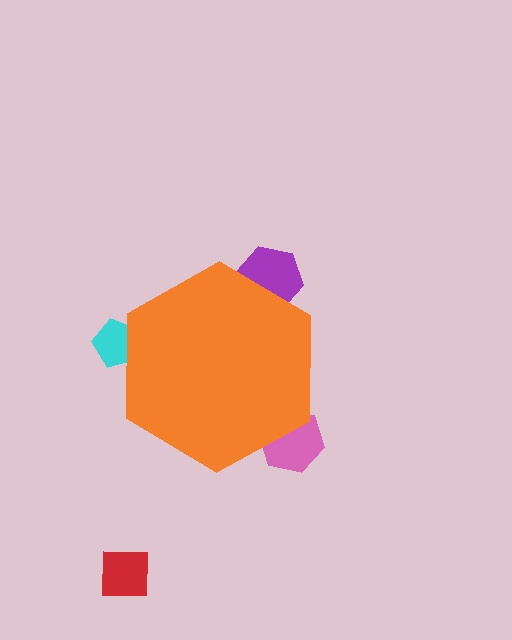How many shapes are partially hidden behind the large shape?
4 shapes are partially hidden.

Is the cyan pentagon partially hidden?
Yes, the cyan pentagon is partially hidden behind the orange hexagon.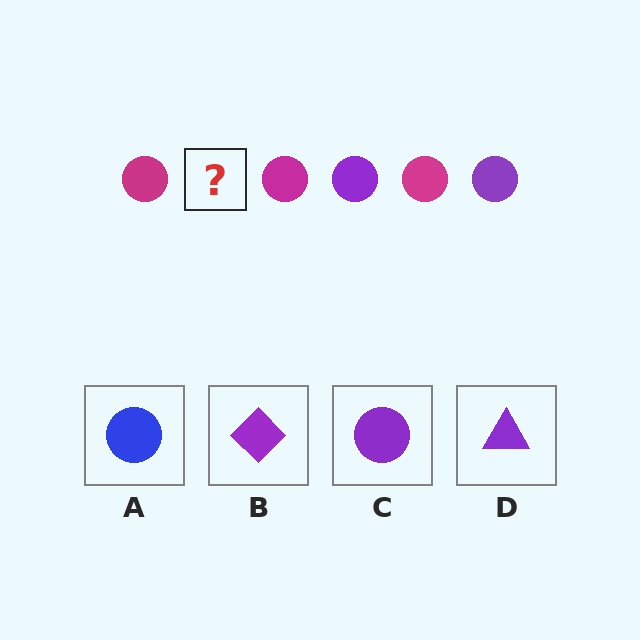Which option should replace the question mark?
Option C.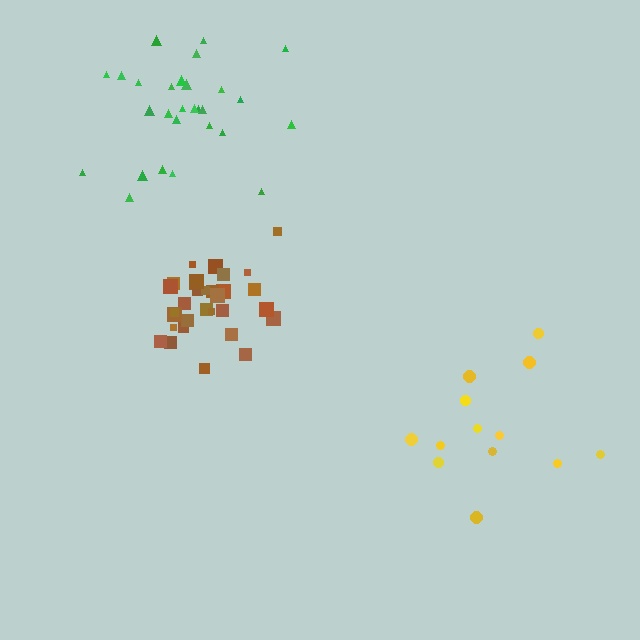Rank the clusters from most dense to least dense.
brown, green, yellow.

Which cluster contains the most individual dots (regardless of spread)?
Brown (31).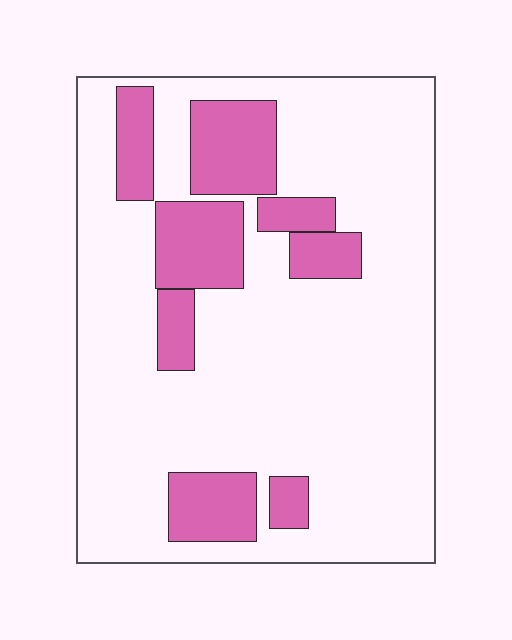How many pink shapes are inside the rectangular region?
8.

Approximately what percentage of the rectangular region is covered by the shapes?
Approximately 20%.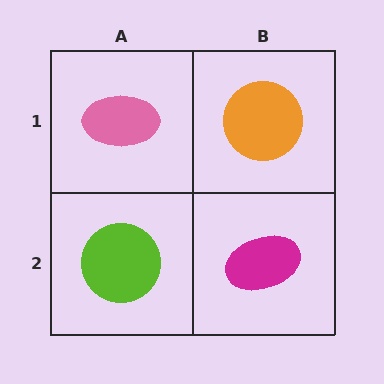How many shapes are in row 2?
2 shapes.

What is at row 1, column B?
An orange circle.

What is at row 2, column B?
A magenta ellipse.